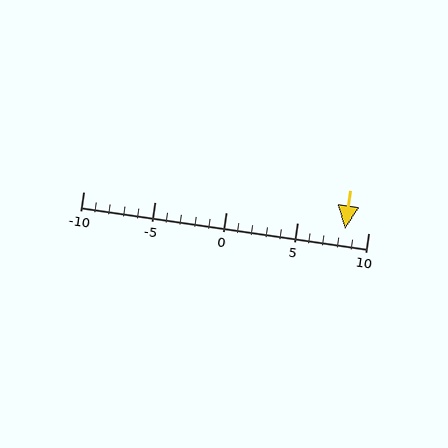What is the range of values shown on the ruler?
The ruler shows values from -10 to 10.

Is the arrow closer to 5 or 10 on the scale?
The arrow is closer to 10.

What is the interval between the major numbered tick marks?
The major tick marks are spaced 5 units apart.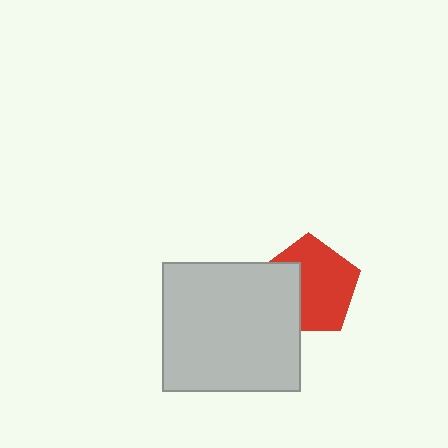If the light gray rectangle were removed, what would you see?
You would see the complete red pentagon.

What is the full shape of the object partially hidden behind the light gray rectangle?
The partially hidden object is a red pentagon.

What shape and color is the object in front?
The object in front is a light gray rectangle.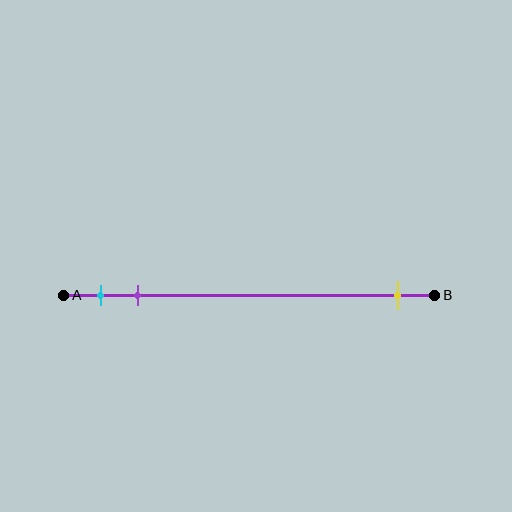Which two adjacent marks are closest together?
The cyan and purple marks are the closest adjacent pair.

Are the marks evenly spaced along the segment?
No, the marks are not evenly spaced.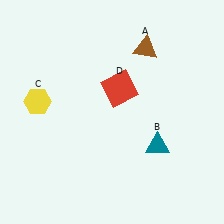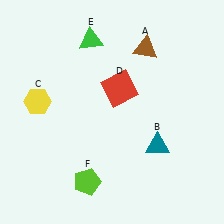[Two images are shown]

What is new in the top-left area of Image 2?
A green triangle (E) was added in the top-left area of Image 2.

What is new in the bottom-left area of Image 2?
A lime pentagon (F) was added in the bottom-left area of Image 2.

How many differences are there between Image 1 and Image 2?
There are 2 differences between the two images.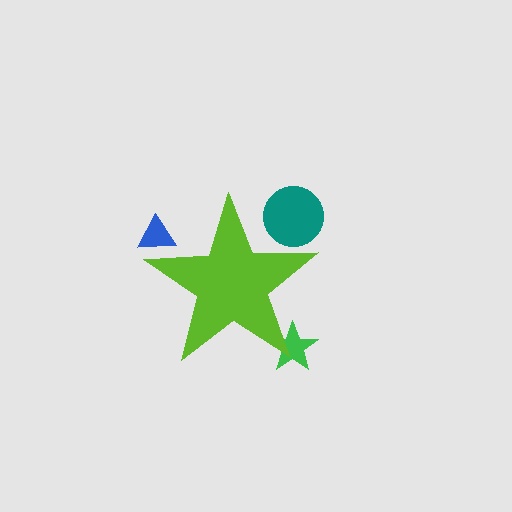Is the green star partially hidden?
Yes, the green star is partially hidden behind the lime star.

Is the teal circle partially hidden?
Yes, the teal circle is partially hidden behind the lime star.